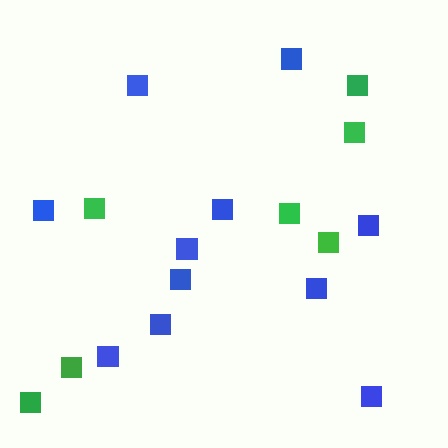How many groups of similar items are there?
There are 2 groups: one group of blue squares (11) and one group of green squares (7).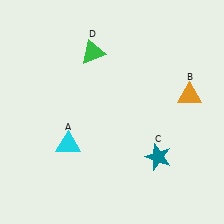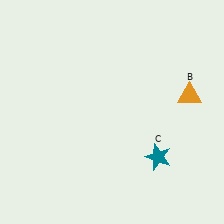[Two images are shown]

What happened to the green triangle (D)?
The green triangle (D) was removed in Image 2. It was in the top-left area of Image 1.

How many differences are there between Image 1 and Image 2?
There are 2 differences between the two images.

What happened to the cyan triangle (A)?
The cyan triangle (A) was removed in Image 2. It was in the bottom-left area of Image 1.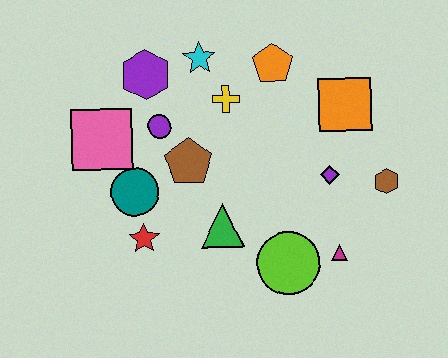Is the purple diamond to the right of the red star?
Yes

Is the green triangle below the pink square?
Yes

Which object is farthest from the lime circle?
The purple hexagon is farthest from the lime circle.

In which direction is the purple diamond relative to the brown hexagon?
The purple diamond is to the left of the brown hexagon.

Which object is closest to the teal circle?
The red star is closest to the teal circle.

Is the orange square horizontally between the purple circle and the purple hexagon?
No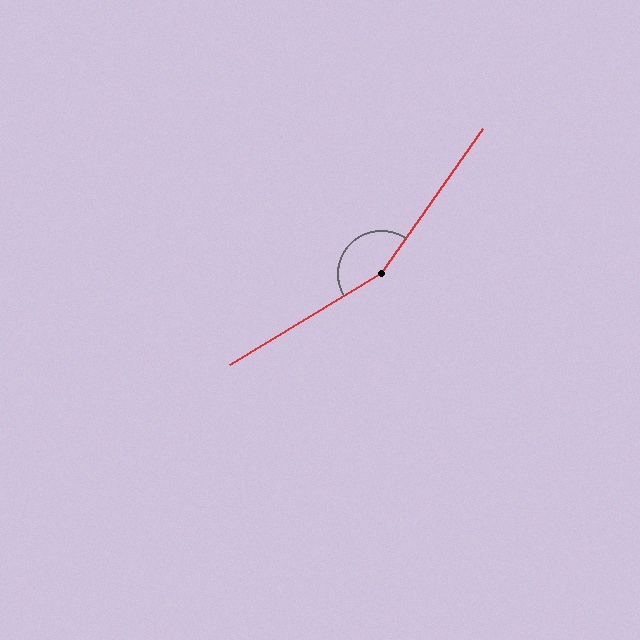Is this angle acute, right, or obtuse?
It is obtuse.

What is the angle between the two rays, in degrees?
Approximately 156 degrees.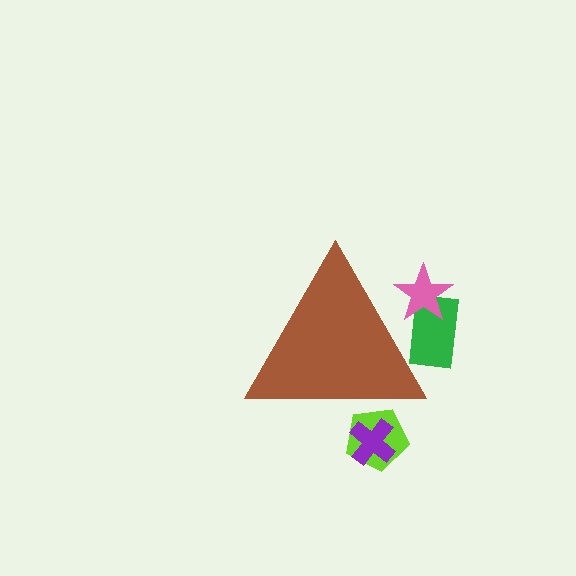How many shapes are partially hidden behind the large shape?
4 shapes are partially hidden.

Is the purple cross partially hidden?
Yes, the purple cross is partially hidden behind the brown triangle.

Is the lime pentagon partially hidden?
Yes, the lime pentagon is partially hidden behind the brown triangle.